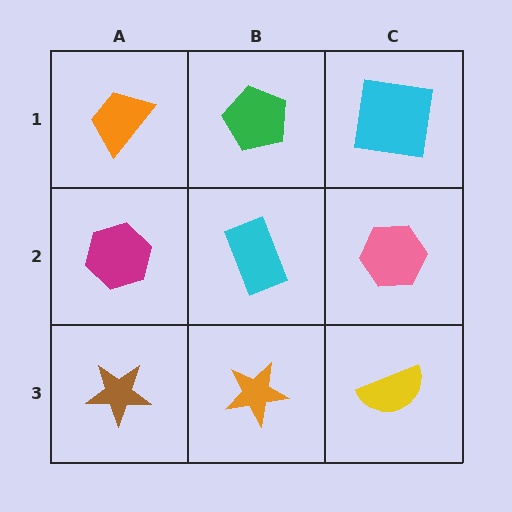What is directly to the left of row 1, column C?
A green pentagon.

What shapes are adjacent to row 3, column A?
A magenta hexagon (row 2, column A), an orange star (row 3, column B).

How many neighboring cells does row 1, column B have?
3.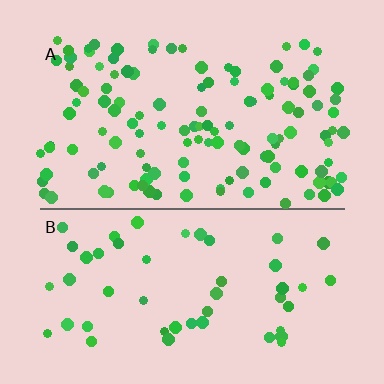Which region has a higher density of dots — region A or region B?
A (the top).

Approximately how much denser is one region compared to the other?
Approximately 2.5× — region A over region B.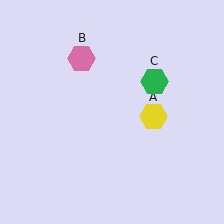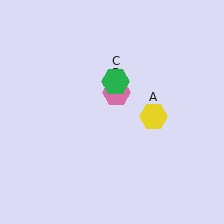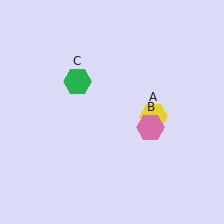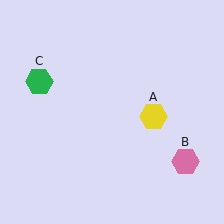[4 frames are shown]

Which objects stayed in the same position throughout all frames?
Yellow hexagon (object A) remained stationary.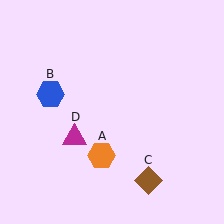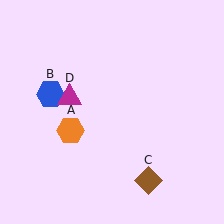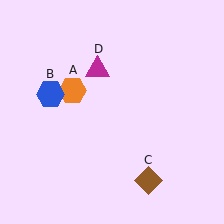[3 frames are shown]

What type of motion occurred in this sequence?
The orange hexagon (object A), magenta triangle (object D) rotated clockwise around the center of the scene.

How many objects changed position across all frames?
2 objects changed position: orange hexagon (object A), magenta triangle (object D).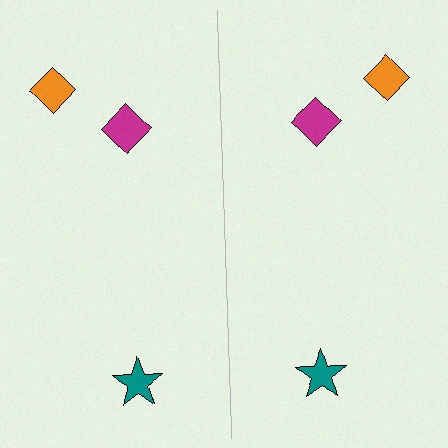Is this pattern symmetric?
Yes, this pattern has bilateral (reflection) symmetry.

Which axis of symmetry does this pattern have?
The pattern has a vertical axis of symmetry running through the center of the image.